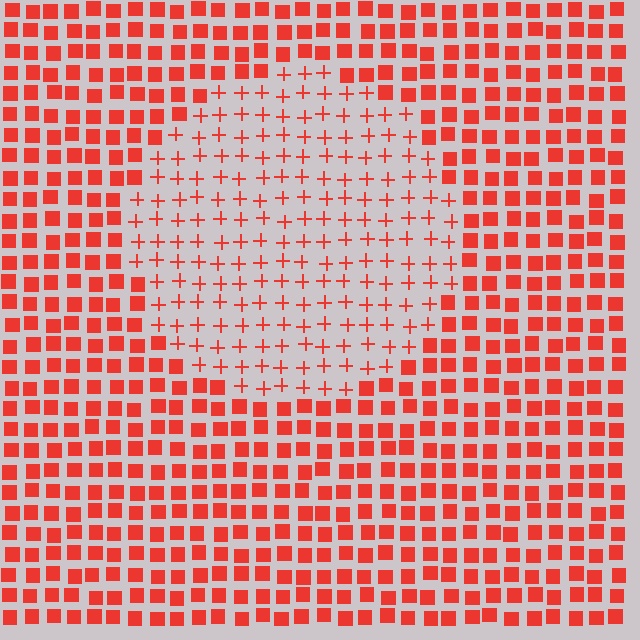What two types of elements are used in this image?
The image uses plus signs inside the circle region and squares outside it.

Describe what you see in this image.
The image is filled with small red elements arranged in a uniform grid. A circle-shaped region contains plus signs, while the surrounding area contains squares. The boundary is defined purely by the change in element shape.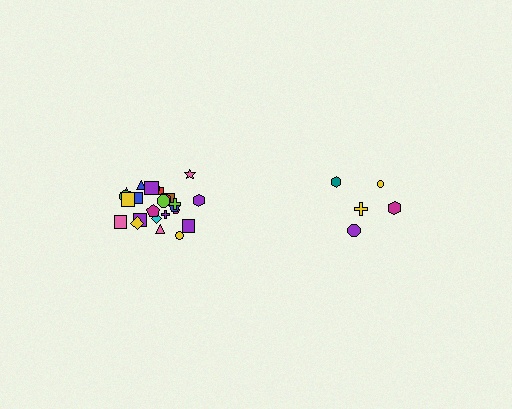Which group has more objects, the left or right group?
The left group.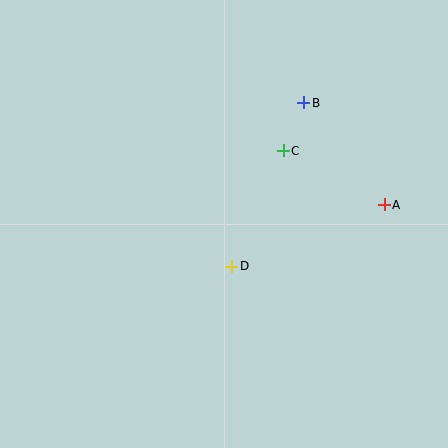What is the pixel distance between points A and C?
The distance between A and C is 114 pixels.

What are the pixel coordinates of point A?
Point A is at (384, 205).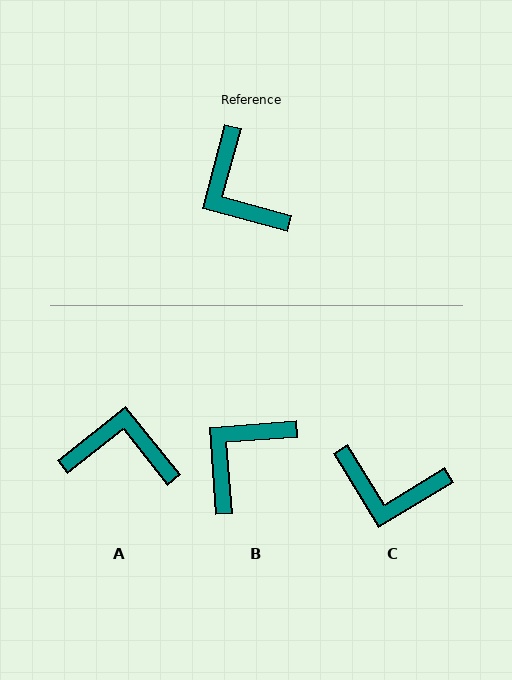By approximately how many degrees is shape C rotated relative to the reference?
Approximately 46 degrees counter-clockwise.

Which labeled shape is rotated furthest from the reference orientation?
A, about 127 degrees away.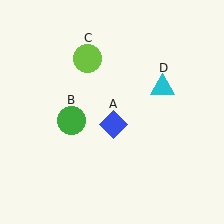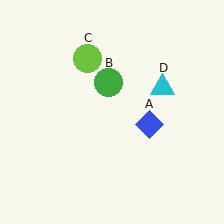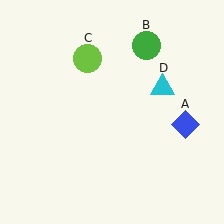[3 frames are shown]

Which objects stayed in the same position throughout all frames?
Lime circle (object C) and cyan triangle (object D) remained stationary.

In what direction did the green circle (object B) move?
The green circle (object B) moved up and to the right.